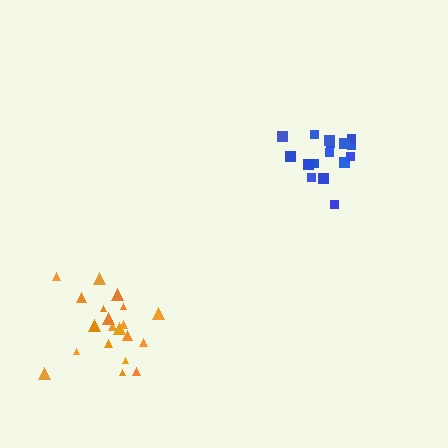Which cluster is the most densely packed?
Blue.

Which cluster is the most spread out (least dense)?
Orange.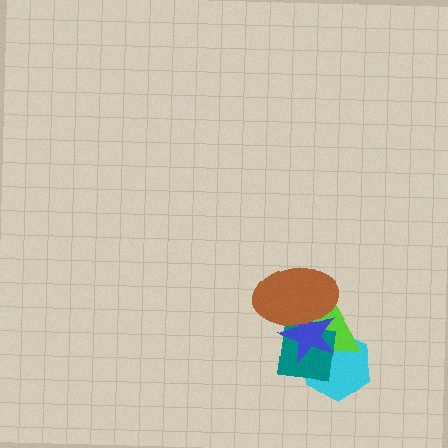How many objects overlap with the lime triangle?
4 objects overlap with the lime triangle.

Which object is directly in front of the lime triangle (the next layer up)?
The teal square is directly in front of the lime triangle.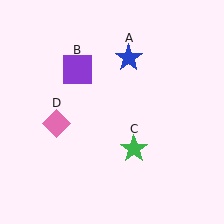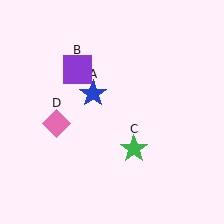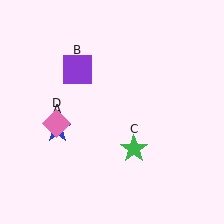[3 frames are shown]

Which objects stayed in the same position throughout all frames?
Purple square (object B) and green star (object C) and pink diamond (object D) remained stationary.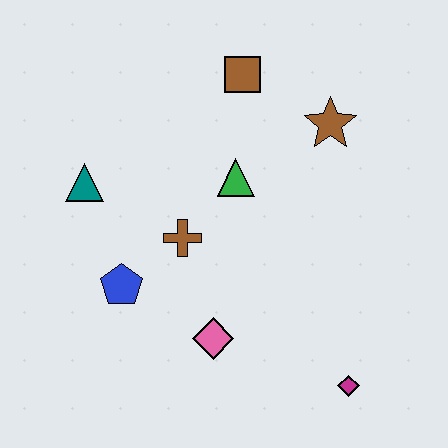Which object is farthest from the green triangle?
The magenta diamond is farthest from the green triangle.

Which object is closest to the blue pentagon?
The brown cross is closest to the blue pentagon.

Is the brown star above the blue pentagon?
Yes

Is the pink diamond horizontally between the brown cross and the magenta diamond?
Yes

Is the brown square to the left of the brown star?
Yes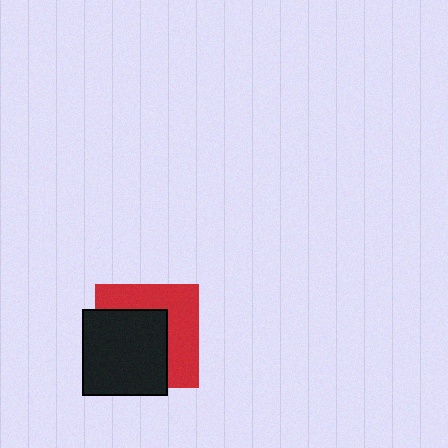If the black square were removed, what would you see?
You would see the complete red square.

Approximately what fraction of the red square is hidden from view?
Roughly 52% of the red square is hidden behind the black square.